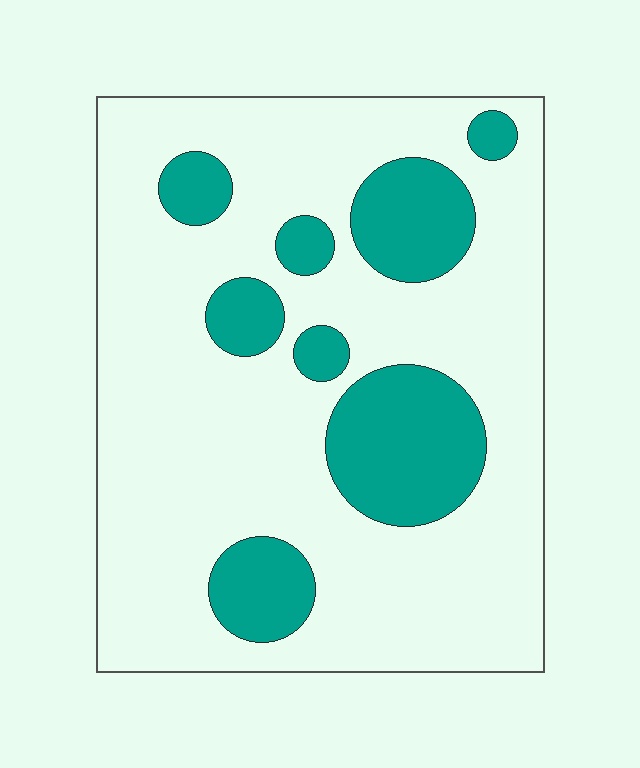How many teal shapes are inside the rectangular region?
8.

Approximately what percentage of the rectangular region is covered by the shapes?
Approximately 25%.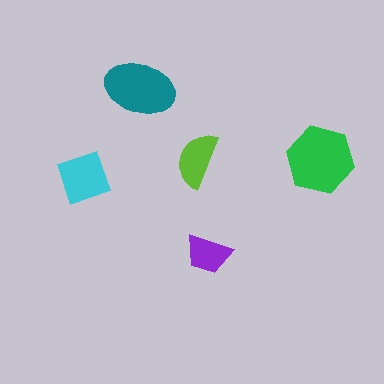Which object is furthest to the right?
The green hexagon is rightmost.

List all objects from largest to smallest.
The green hexagon, the teal ellipse, the cyan diamond, the lime semicircle, the purple trapezoid.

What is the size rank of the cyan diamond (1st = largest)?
3rd.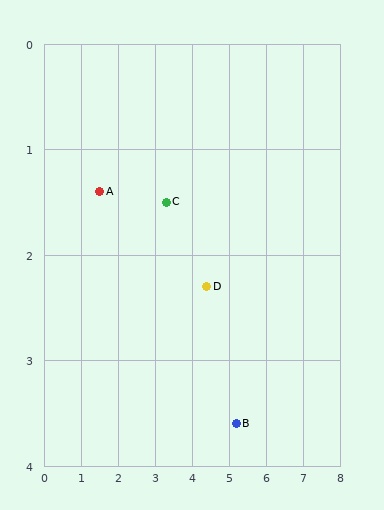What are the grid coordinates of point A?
Point A is at approximately (1.5, 1.4).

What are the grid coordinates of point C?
Point C is at approximately (3.3, 1.5).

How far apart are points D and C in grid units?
Points D and C are about 1.4 grid units apart.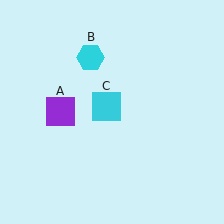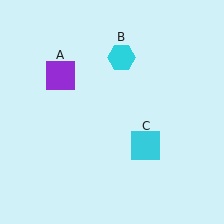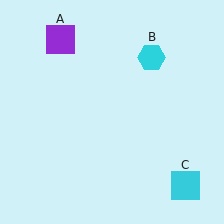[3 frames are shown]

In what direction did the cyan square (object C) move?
The cyan square (object C) moved down and to the right.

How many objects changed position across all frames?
3 objects changed position: purple square (object A), cyan hexagon (object B), cyan square (object C).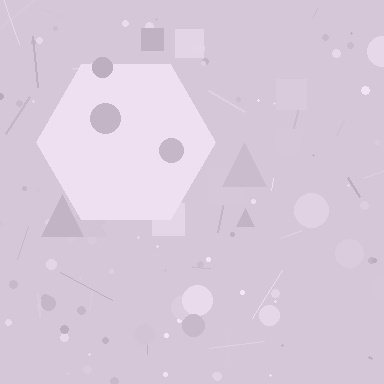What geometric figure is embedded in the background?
A hexagon is embedded in the background.